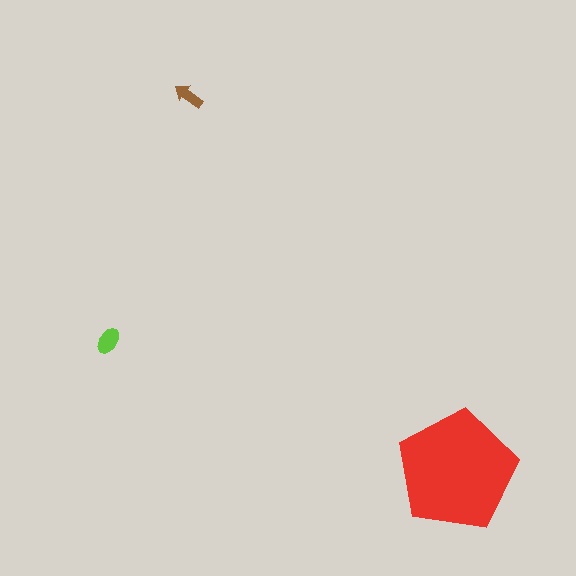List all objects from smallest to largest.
The brown arrow, the lime ellipse, the red pentagon.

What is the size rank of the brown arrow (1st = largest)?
3rd.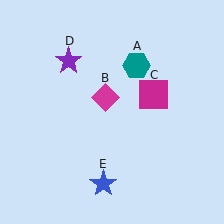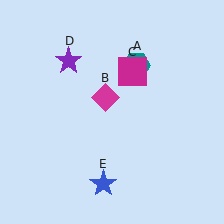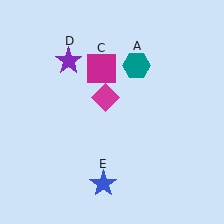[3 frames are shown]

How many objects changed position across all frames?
1 object changed position: magenta square (object C).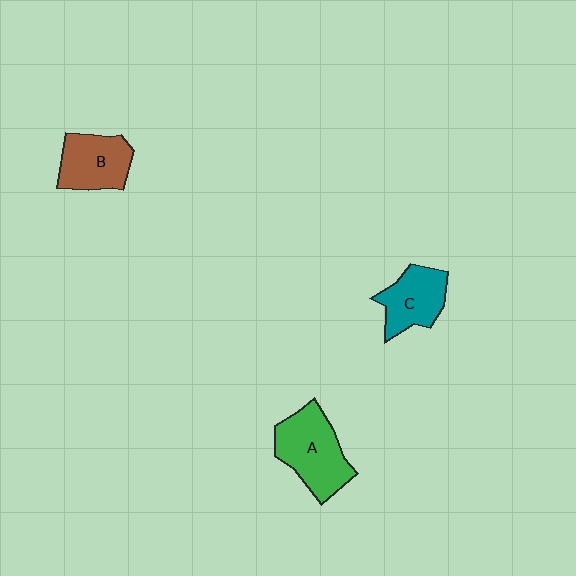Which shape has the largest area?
Shape A (green).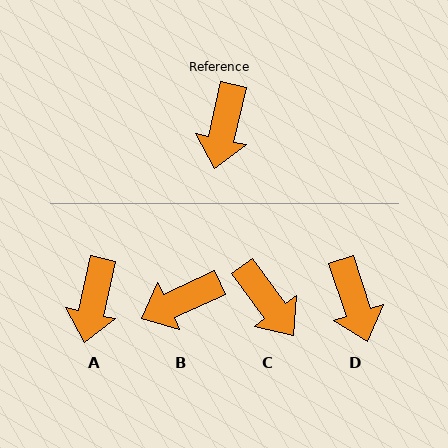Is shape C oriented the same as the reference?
No, it is off by about 49 degrees.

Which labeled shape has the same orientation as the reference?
A.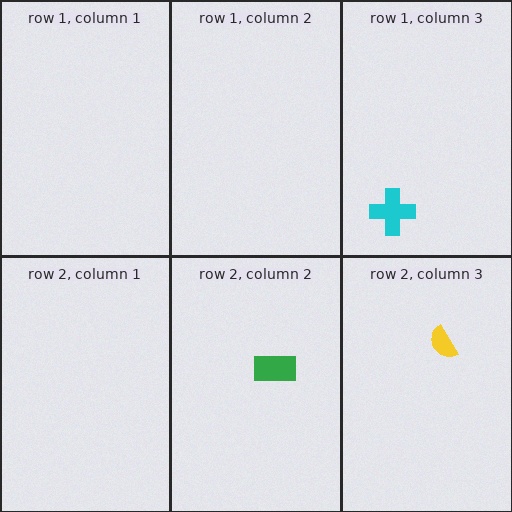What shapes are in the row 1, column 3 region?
The cyan cross.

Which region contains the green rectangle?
The row 2, column 2 region.